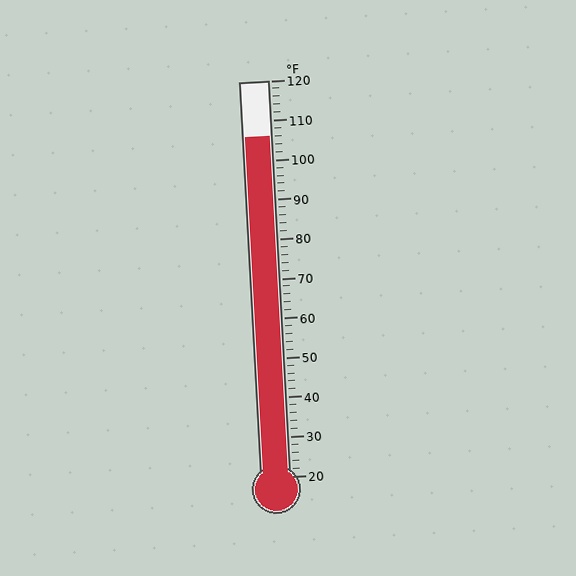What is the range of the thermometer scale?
The thermometer scale ranges from 20°F to 120°F.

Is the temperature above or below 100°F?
The temperature is above 100°F.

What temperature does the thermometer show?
The thermometer shows approximately 106°F.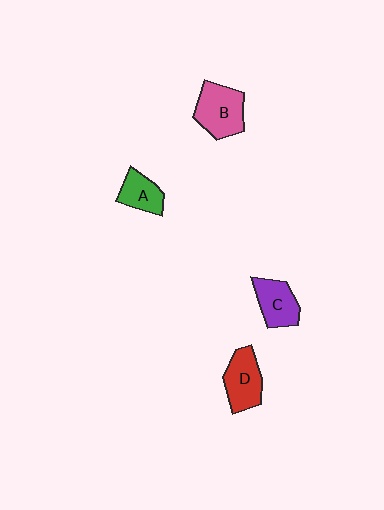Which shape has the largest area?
Shape B (pink).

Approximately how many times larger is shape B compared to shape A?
Approximately 1.6 times.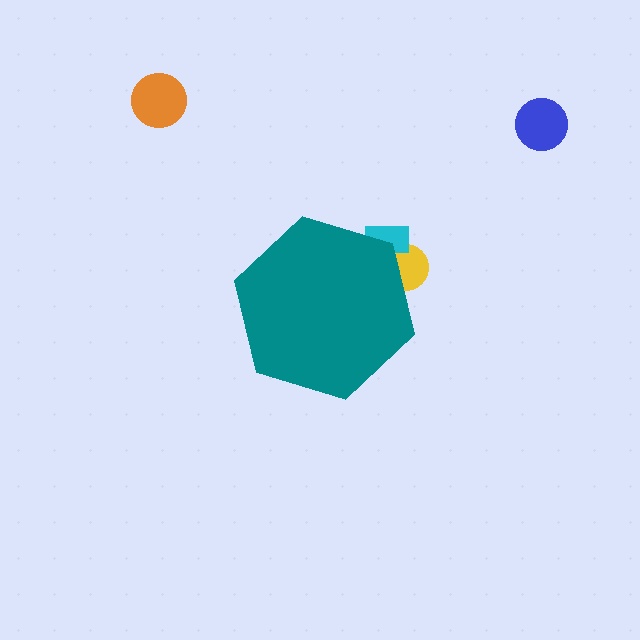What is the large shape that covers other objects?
A teal hexagon.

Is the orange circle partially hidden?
No, the orange circle is fully visible.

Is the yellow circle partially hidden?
Yes, the yellow circle is partially hidden behind the teal hexagon.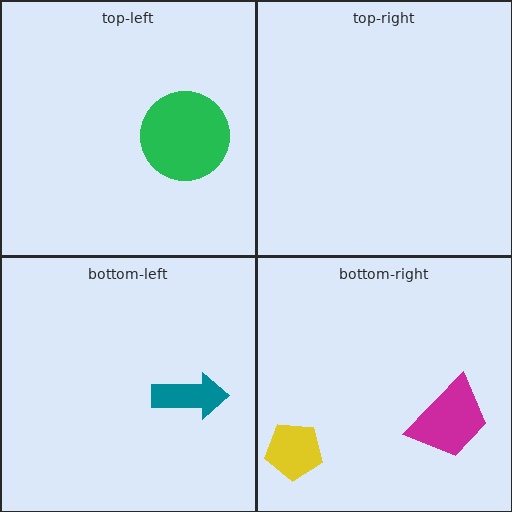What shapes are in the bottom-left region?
The teal arrow.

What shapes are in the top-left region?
The green circle.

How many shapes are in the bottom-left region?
1.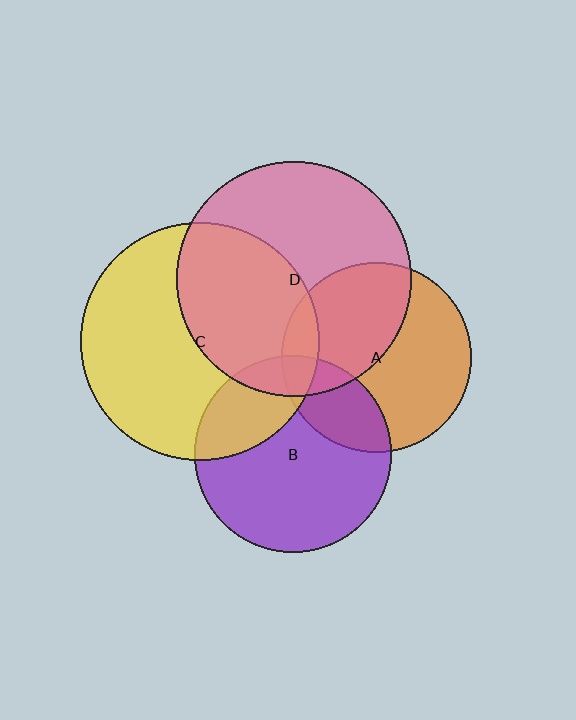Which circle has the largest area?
Circle C (yellow).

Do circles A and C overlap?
Yes.